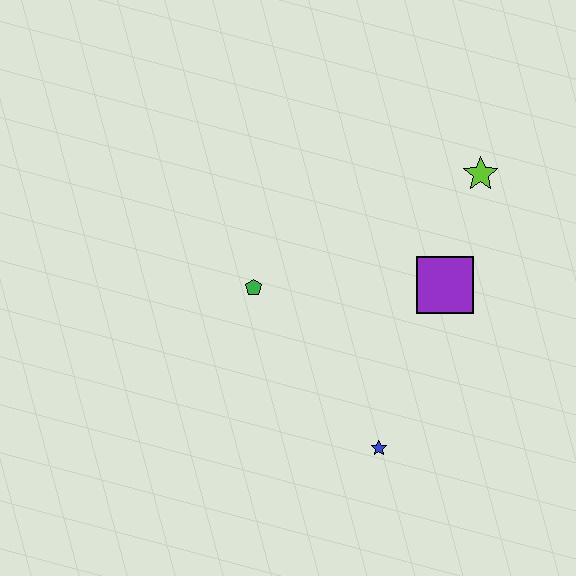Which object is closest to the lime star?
The purple square is closest to the lime star.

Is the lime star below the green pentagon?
No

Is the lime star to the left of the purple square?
No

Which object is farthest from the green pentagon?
The lime star is farthest from the green pentagon.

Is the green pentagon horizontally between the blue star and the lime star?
No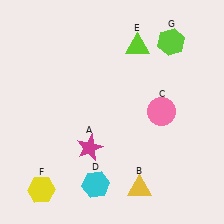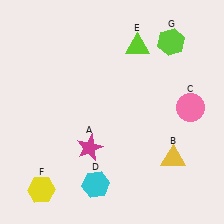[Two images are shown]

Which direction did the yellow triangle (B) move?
The yellow triangle (B) moved right.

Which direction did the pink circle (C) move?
The pink circle (C) moved right.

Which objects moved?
The objects that moved are: the yellow triangle (B), the pink circle (C).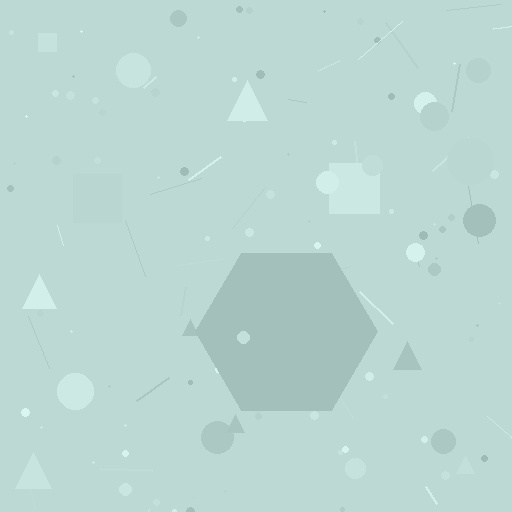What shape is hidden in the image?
A hexagon is hidden in the image.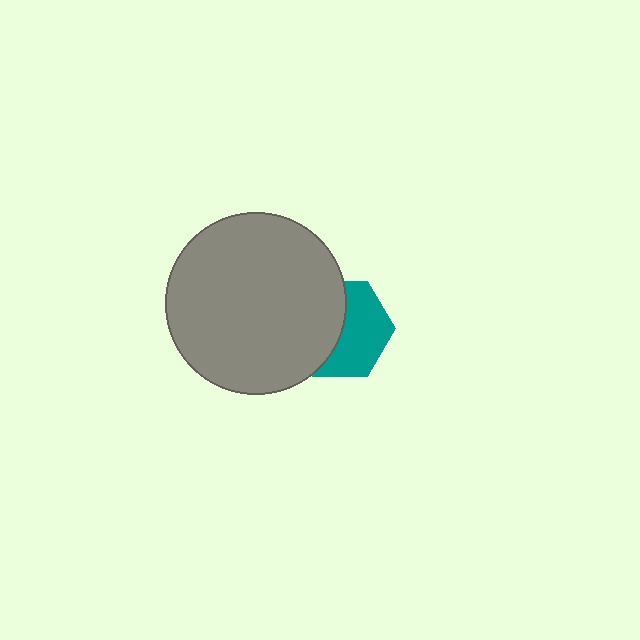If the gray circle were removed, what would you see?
You would see the complete teal hexagon.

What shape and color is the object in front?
The object in front is a gray circle.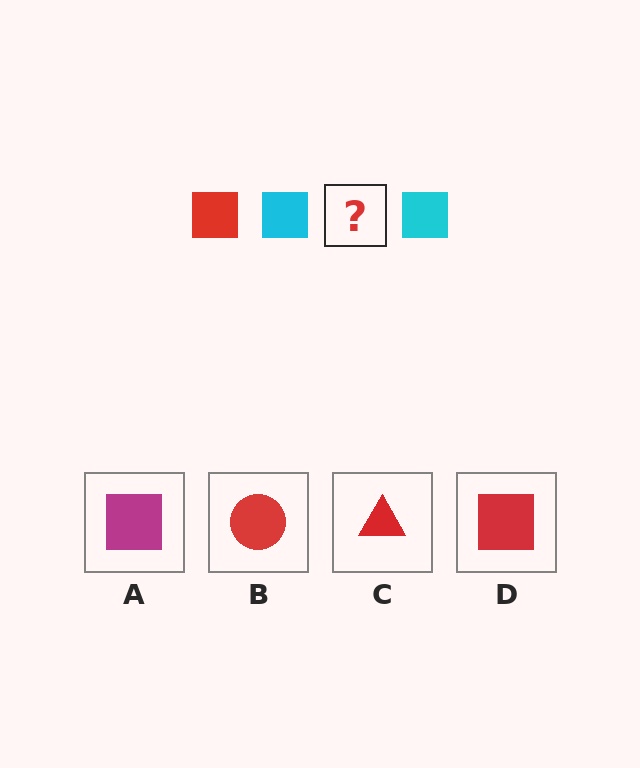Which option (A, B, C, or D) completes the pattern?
D.